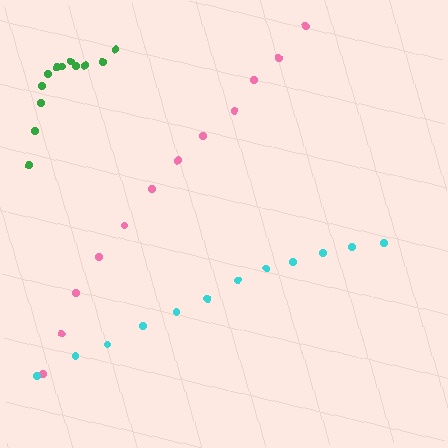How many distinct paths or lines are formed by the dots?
There are 3 distinct paths.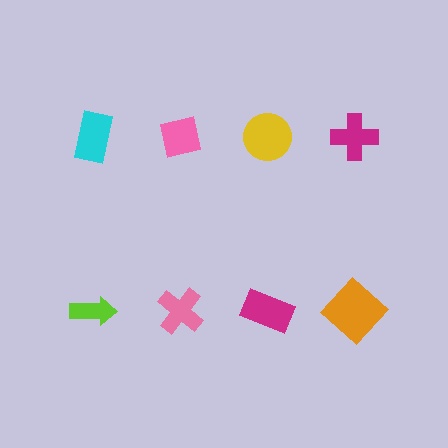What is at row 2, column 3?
A magenta rectangle.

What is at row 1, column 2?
A pink square.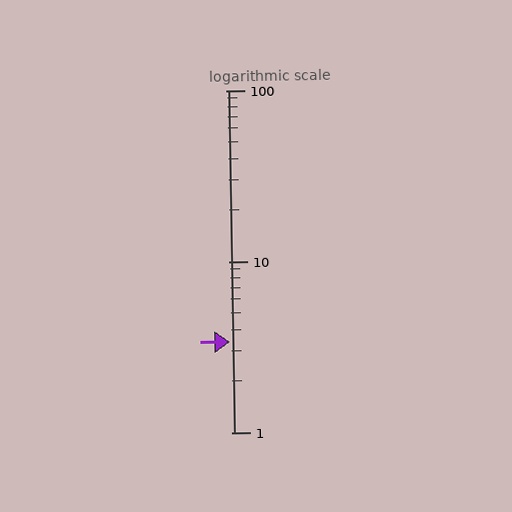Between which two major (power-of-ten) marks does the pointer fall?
The pointer is between 1 and 10.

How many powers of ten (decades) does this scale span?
The scale spans 2 decades, from 1 to 100.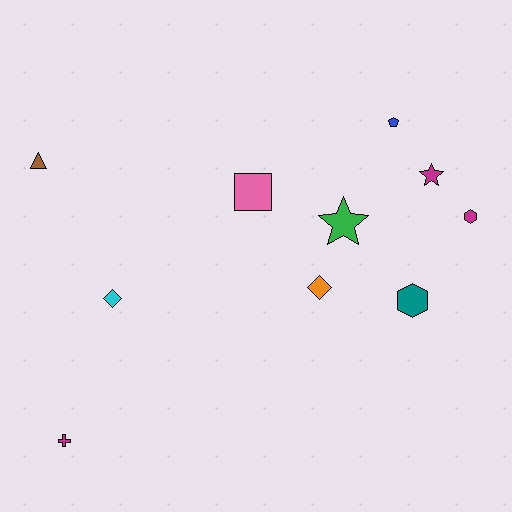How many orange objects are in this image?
There is 1 orange object.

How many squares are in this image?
There is 1 square.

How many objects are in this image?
There are 10 objects.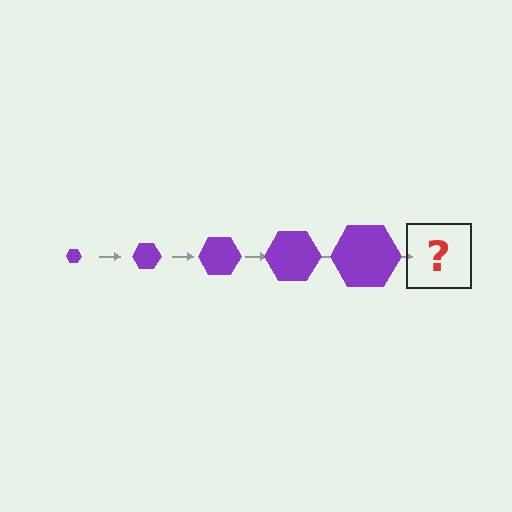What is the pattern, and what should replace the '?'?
The pattern is that the hexagon gets progressively larger each step. The '?' should be a purple hexagon, larger than the previous one.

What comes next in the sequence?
The next element should be a purple hexagon, larger than the previous one.